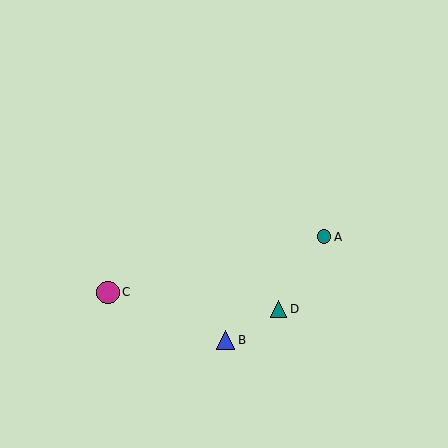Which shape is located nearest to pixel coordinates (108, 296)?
The magenta circle (labeled C) at (108, 292) is nearest to that location.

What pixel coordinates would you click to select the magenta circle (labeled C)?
Click at (108, 292) to select the magenta circle C.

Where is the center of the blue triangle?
The center of the blue triangle is at (226, 340).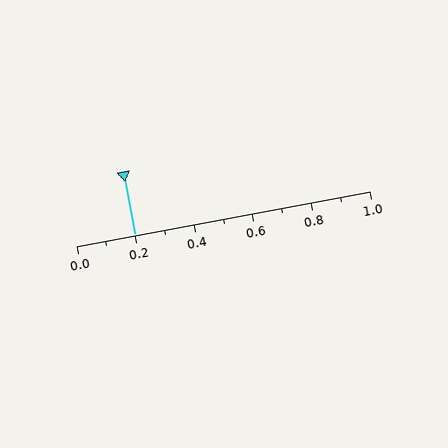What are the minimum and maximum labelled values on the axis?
The axis runs from 0.0 to 1.0.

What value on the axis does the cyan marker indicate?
The marker indicates approximately 0.2.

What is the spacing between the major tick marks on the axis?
The major ticks are spaced 0.2 apart.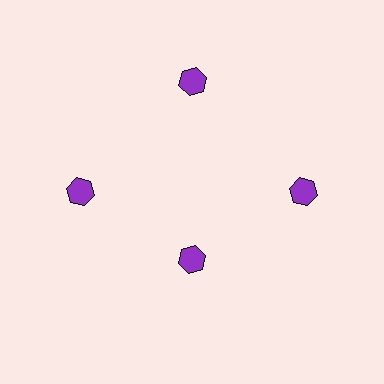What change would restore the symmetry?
The symmetry would be restored by moving it outward, back onto the ring so that all 4 hexagons sit at equal angles and equal distance from the center.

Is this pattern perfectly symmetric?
No. The 4 purple hexagons are arranged in a ring, but one element near the 6 o'clock position is pulled inward toward the center, breaking the 4-fold rotational symmetry.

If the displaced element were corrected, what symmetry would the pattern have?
It would have 4-fold rotational symmetry — the pattern would map onto itself every 90 degrees.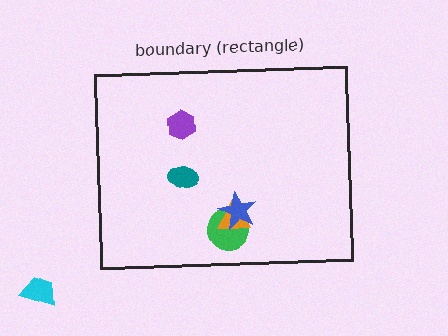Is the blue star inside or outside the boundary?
Inside.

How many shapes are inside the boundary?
5 inside, 1 outside.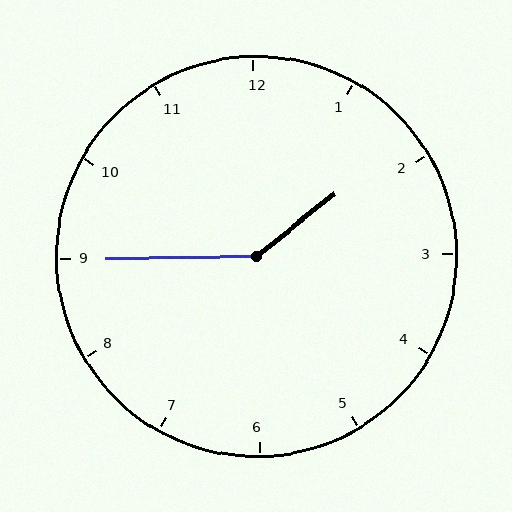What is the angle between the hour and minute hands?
Approximately 142 degrees.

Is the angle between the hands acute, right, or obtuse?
It is obtuse.